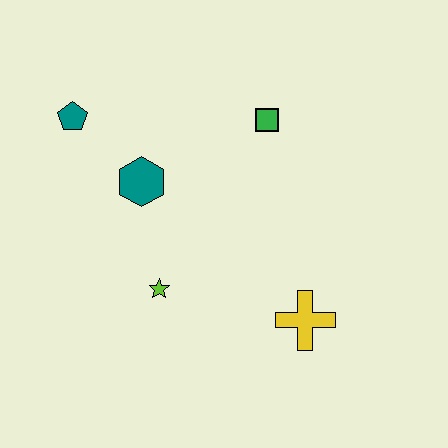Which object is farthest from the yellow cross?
The teal pentagon is farthest from the yellow cross.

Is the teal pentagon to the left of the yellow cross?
Yes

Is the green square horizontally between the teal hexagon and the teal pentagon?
No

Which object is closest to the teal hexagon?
The teal pentagon is closest to the teal hexagon.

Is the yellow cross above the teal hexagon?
No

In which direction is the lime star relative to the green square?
The lime star is below the green square.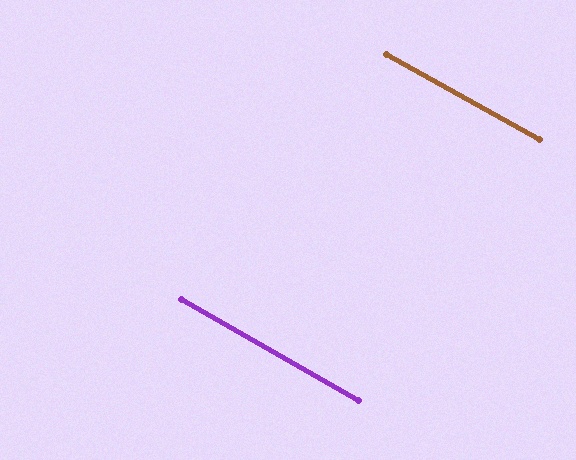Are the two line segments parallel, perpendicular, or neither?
Parallel — their directions differ by only 0.7°.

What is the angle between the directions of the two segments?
Approximately 1 degree.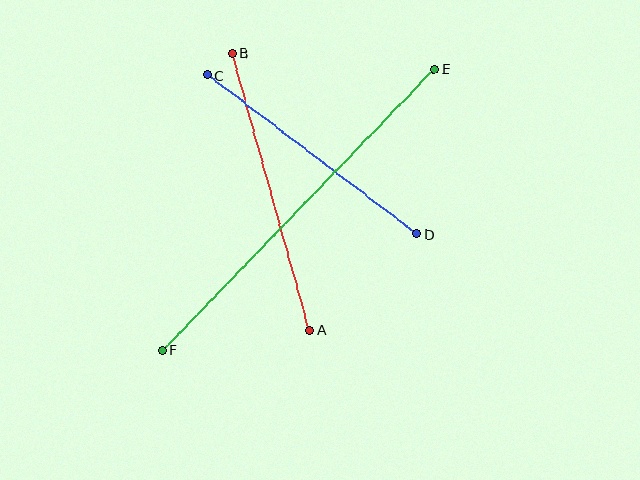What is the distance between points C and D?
The distance is approximately 263 pixels.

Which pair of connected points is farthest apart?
Points E and F are farthest apart.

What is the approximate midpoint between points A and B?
The midpoint is at approximately (271, 192) pixels.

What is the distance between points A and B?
The distance is approximately 287 pixels.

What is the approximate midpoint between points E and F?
The midpoint is at approximately (299, 210) pixels.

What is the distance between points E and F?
The distance is approximately 391 pixels.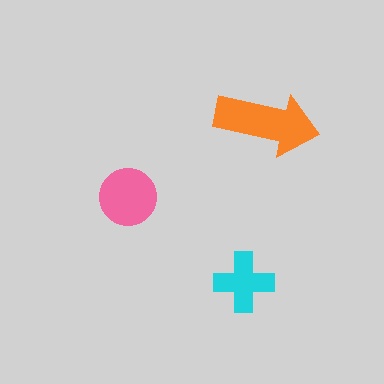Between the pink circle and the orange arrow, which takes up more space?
The orange arrow.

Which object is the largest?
The orange arrow.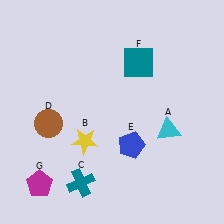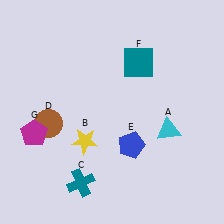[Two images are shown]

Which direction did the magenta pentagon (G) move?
The magenta pentagon (G) moved up.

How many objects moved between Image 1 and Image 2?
1 object moved between the two images.